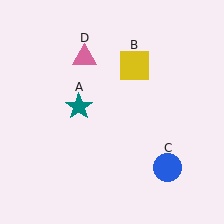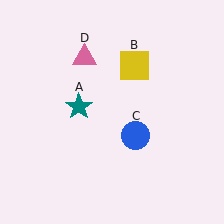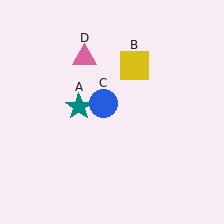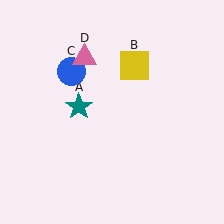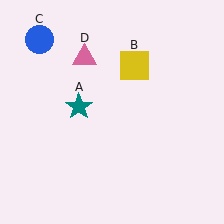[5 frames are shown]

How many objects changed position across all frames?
1 object changed position: blue circle (object C).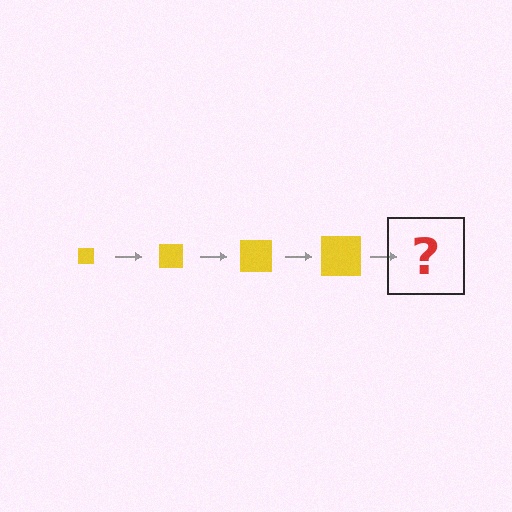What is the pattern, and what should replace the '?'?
The pattern is that the square gets progressively larger each step. The '?' should be a yellow square, larger than the previous one.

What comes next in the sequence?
The next element should be a yellow square, larger than the previous one.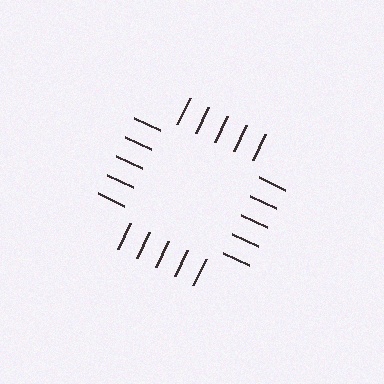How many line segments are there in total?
20 — 5 along each of the 4 edges.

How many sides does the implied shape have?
4 sides — the line-ends trace a square.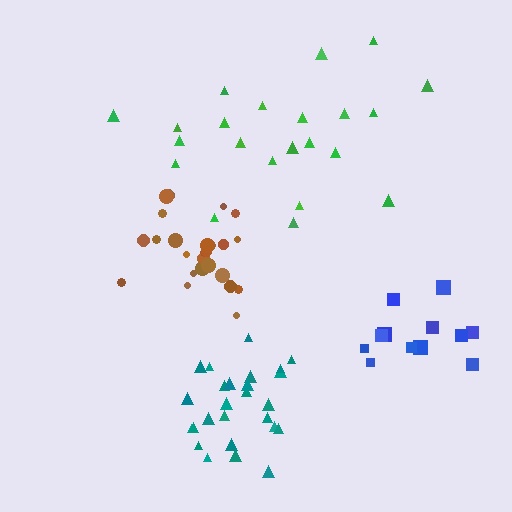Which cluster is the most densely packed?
Brown.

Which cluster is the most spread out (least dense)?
Green.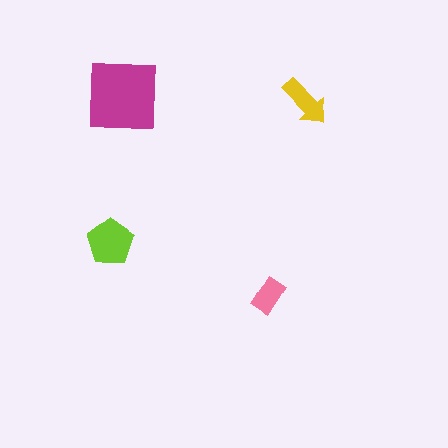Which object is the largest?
The magenta square.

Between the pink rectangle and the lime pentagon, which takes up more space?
The lime pentagon.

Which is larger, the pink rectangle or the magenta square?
The magenta square.